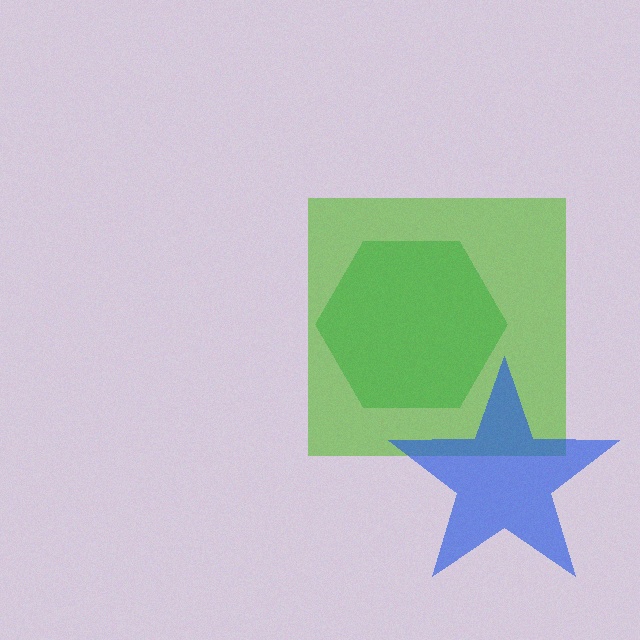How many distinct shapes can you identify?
There are 3 distinct shapes: a lime square, a green hexagon, a blue star.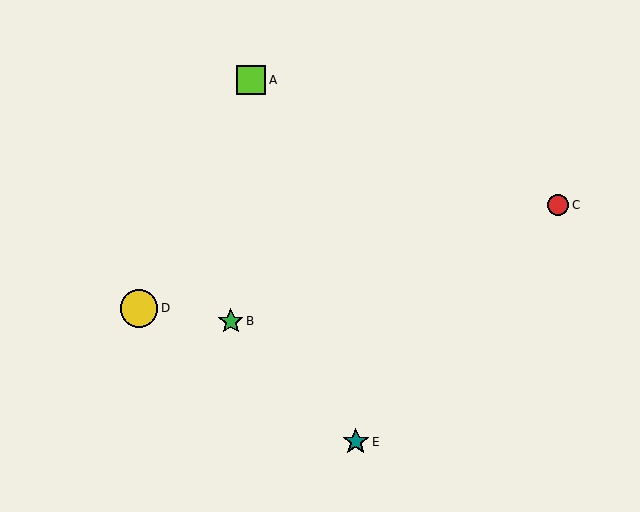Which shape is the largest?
The yellow circle (labeled D) is the largest.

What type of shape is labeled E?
Shape E is a teal star.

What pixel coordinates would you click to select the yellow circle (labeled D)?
Click at (139, 308) to select the yellow circle D.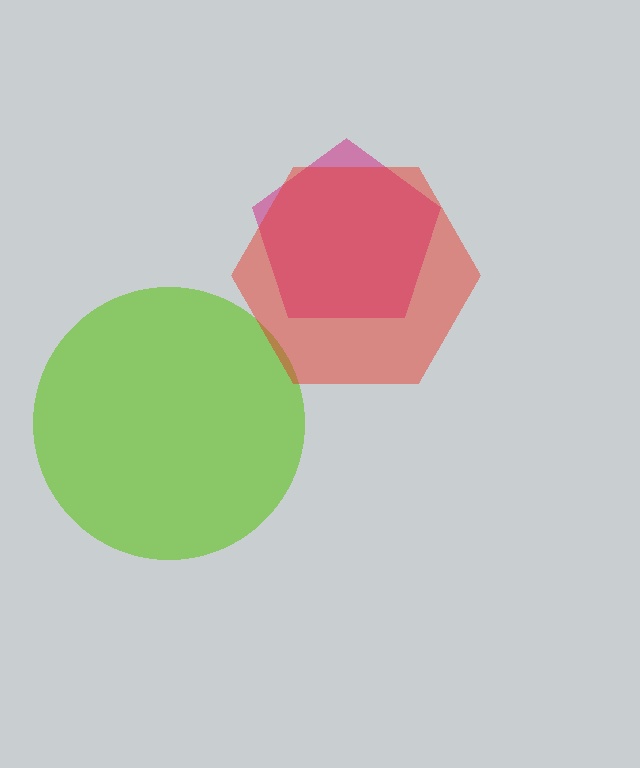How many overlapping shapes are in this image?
There are 3 overlapping shapes in the image.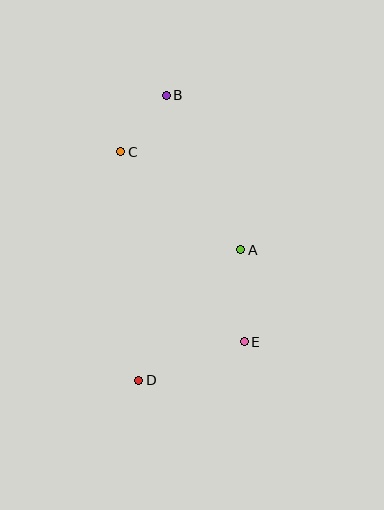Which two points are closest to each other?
Points B and C are closest to each other.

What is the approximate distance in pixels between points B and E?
The distance between B and E is approximately 258 pixels.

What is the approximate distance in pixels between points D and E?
The distance between D and E is approximately 113 pixels.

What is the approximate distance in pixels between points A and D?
The distance between A and D is approximately 165 pixels.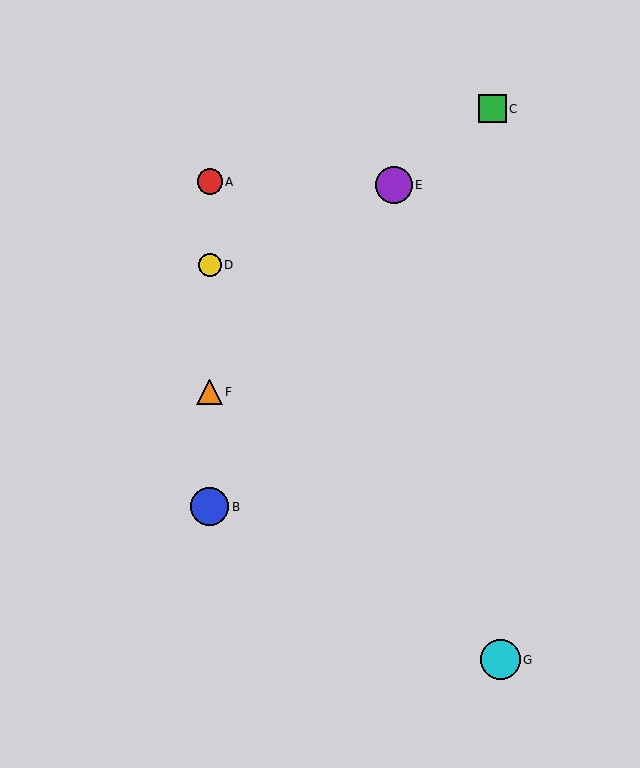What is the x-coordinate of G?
Object G is at x≈500.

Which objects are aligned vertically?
Objects A, B, D, F are aligned vertically.